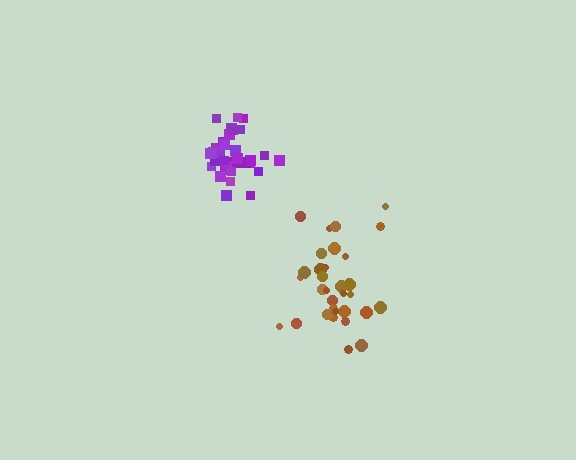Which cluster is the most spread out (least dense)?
Brown.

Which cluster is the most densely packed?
Purple.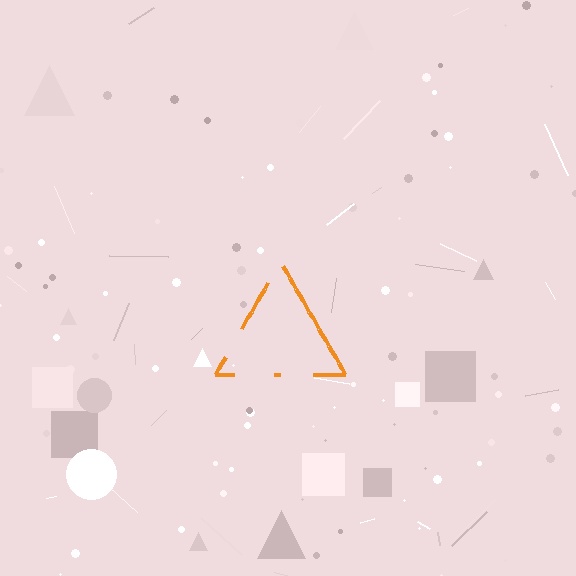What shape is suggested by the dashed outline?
The dashed outline suggests a triangle.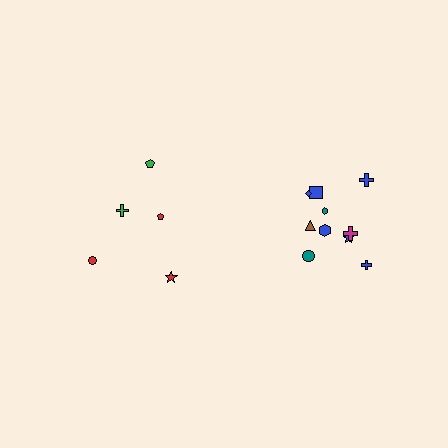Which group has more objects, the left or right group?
The right group.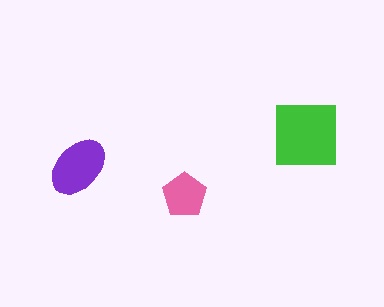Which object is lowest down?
The pink pentagon is bottommost.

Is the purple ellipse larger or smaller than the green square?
Smaller.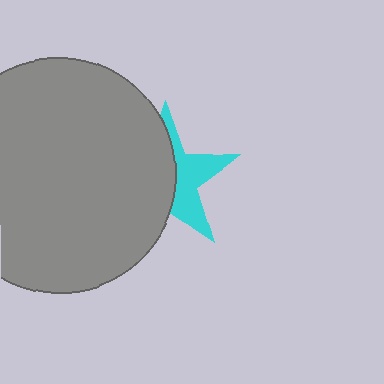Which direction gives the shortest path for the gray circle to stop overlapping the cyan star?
Moving left gives the shortest separation.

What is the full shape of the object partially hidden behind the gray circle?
The partially hidden object is a cyan star.